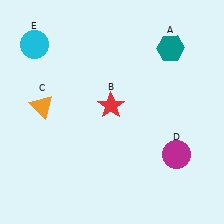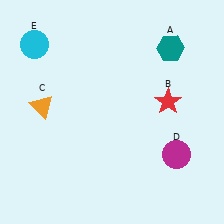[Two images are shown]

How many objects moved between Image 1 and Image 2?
1 object moved between the two images.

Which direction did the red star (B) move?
The red star (B) moved right.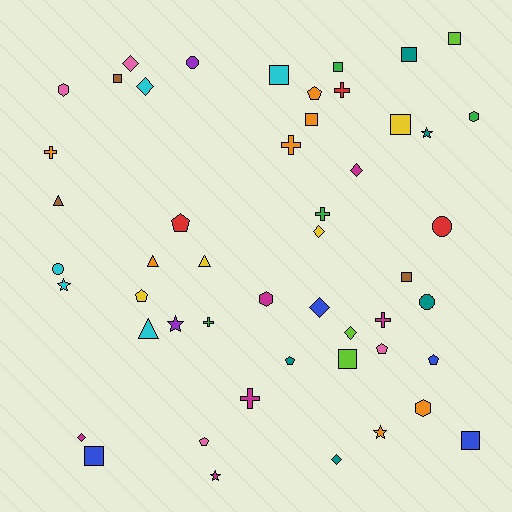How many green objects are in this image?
There are 4 green objects.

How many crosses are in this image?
There are 7 crosses.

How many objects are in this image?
There are 50 objects.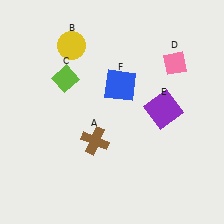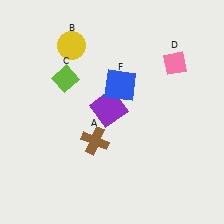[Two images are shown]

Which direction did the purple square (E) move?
The purple square (E) moved left.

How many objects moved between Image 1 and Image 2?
1 object moved between the two images.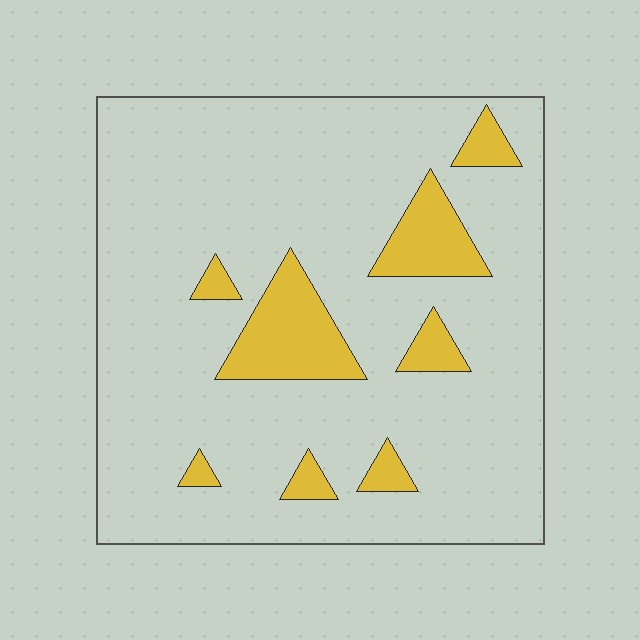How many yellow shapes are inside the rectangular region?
8.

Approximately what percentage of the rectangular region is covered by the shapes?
Approximately 15%.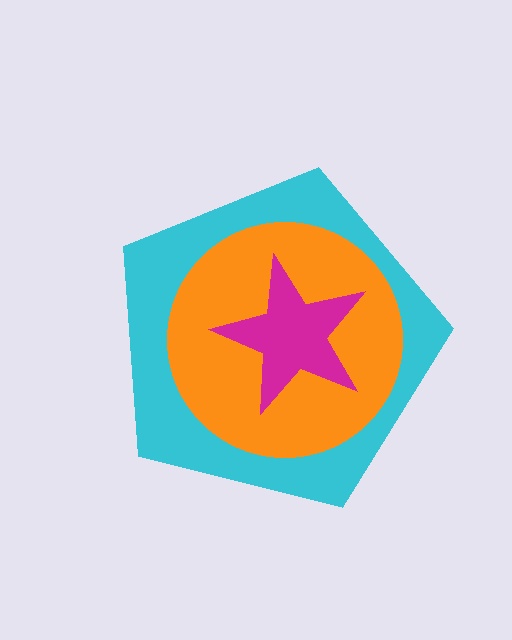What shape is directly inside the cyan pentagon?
The orange circle.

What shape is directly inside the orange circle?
The magenta star.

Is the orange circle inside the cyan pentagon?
Yes.